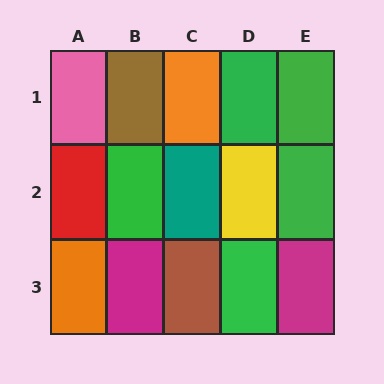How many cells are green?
5 cells are green.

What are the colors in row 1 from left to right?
Pink, brown, orange, green, green.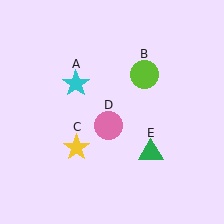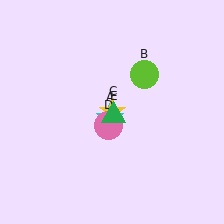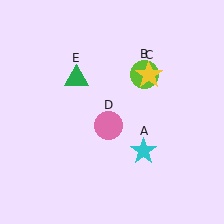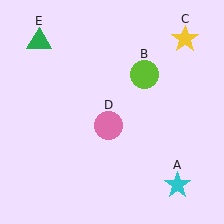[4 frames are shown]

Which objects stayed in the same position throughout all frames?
Lime circle (object B) and pink circle (object D) remained stationary.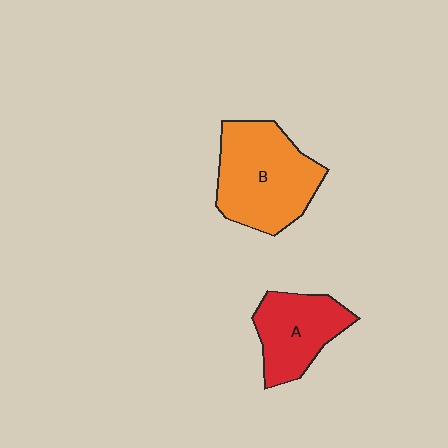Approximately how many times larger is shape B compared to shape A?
Approximately 1.5 times.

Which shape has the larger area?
Shape B (orange).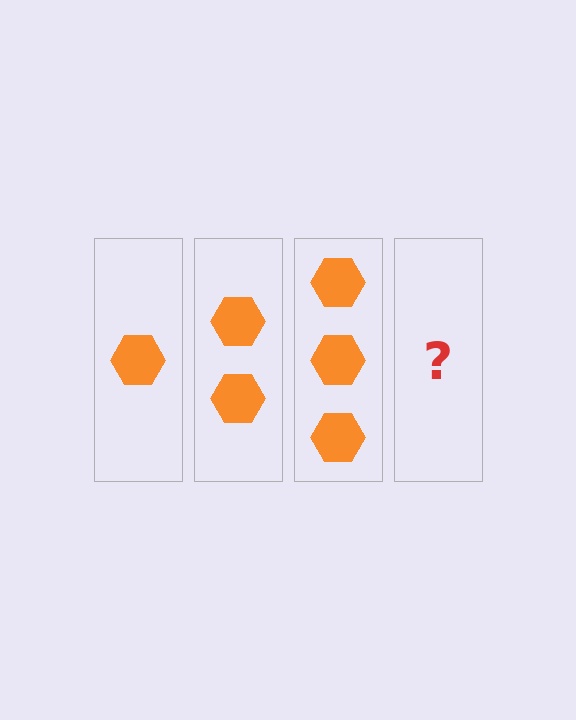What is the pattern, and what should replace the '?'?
The pattern is that each step adds one more hexagon. The '?' should be 4 hexagons.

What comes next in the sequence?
The next element should be 4 hexagons.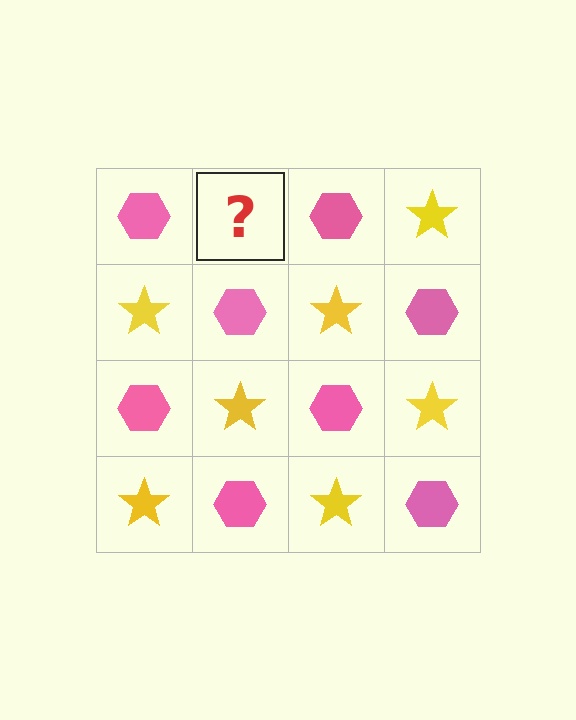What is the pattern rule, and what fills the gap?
The rule is that it alternates pink hexagon and yellow star in a checkerboard pattern. The gap should be filled with a yellow star.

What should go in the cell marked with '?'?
The missing cell should contain a yellow star.